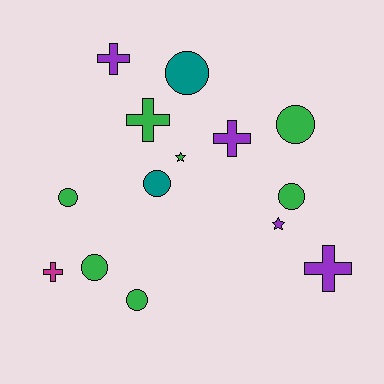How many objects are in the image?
There are 14 objects.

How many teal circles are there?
There are 2 teal circles.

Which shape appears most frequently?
Circle, with 7 objects.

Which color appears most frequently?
Green, with 7 objects.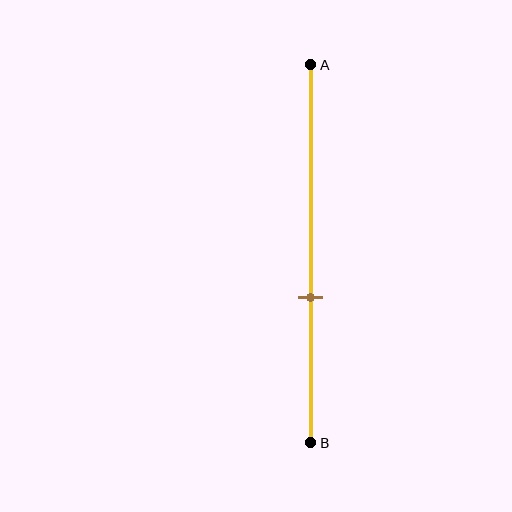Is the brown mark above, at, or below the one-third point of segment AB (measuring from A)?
The brown mark is below the one-third point of segment AB.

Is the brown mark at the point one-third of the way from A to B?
No, the mark is at about 60% from A, not at the 33% one-third point.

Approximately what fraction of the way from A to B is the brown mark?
The brown mark is approximately 60% of the way from A to B.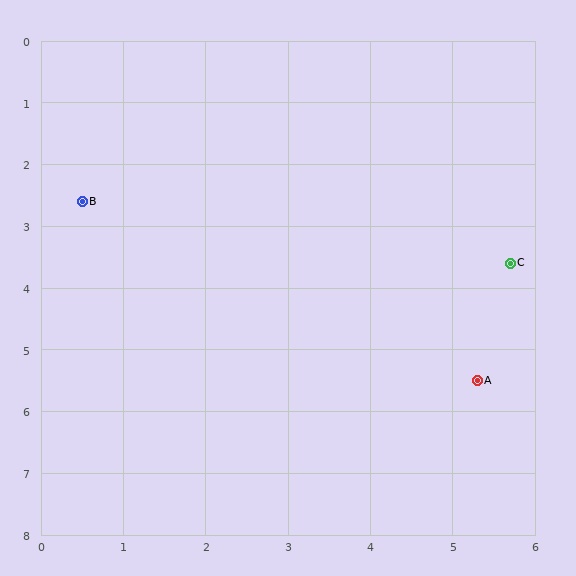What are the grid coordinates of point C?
Point C is at approximately (5.7, 3.6).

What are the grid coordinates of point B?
Point B is at approximately (0.5, 2.6).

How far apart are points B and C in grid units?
Points B and C are about 5.3 grid units apart.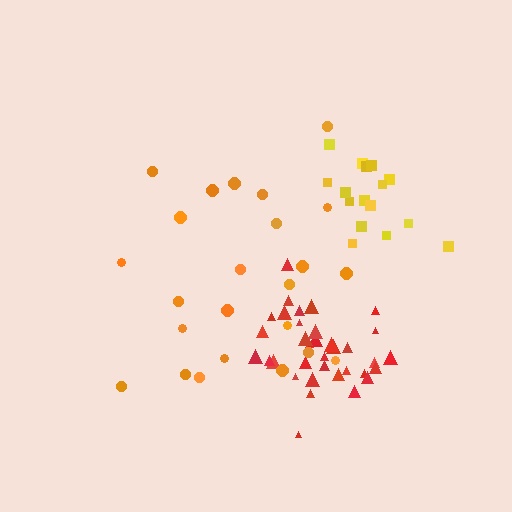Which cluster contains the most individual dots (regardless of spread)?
Red (35).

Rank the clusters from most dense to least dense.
red, yellow, orange.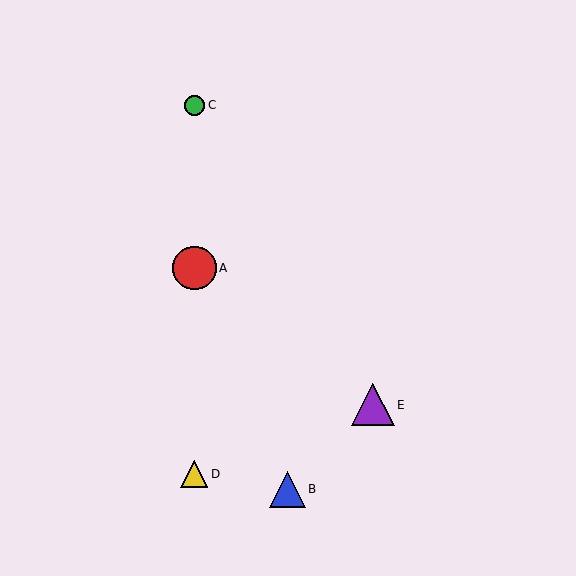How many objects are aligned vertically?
3 objects (A, C, D) are aligned vertically.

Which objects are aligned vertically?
Objects A, C, D are aligned vertically.